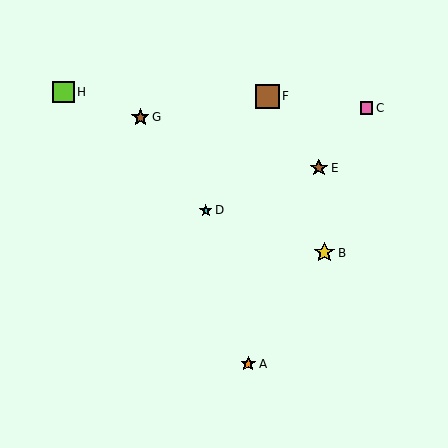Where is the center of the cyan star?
The center of the cyan star is at (206, 210).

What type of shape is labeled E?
Shape E is a brown star.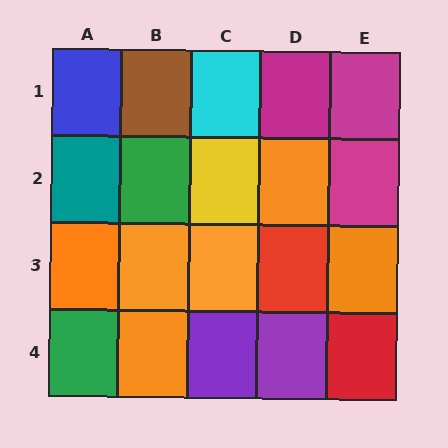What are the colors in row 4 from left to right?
Green, orange, purple, purple, red.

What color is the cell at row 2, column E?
Magenta.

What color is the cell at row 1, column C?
Cyan.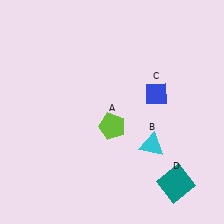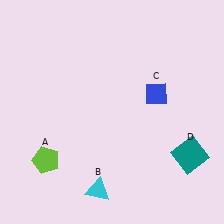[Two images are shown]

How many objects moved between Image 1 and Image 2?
3 objects moved between the two images.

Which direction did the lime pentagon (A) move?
The lime pentagon (A) moved left.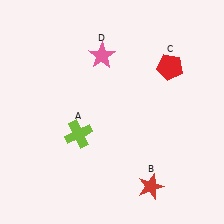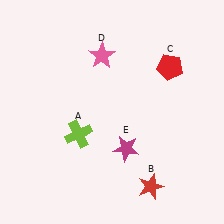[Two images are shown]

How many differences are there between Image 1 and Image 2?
There is 1 difference between the two images.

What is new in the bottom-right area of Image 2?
A magenta star (E) was added in the bottom-right area of Image 2.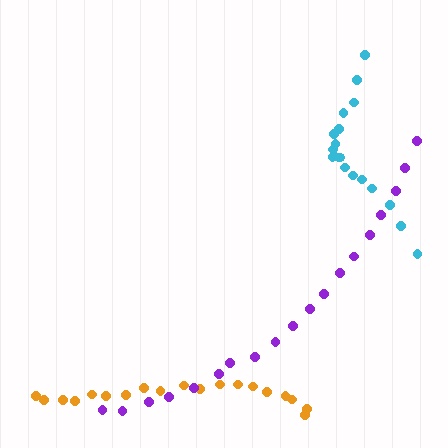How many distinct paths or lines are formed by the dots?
There are 3 distinct paths.